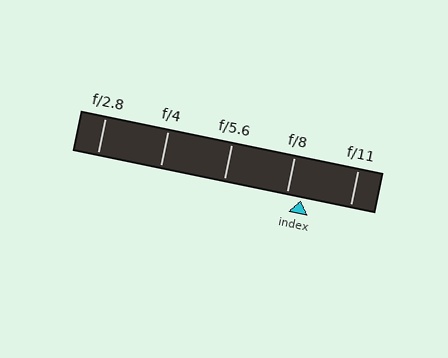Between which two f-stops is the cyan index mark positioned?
The index mark is between f/8 and f/11.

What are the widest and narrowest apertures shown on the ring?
The widest aperture shown is f/2.8 and the narrowest is f/11.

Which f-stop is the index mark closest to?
The index mark is closest to f/8.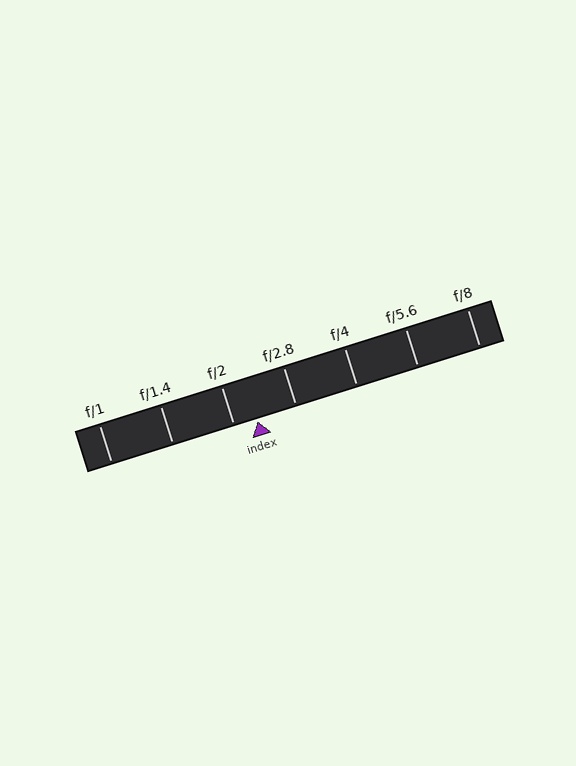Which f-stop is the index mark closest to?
The index mark is closest to f/2.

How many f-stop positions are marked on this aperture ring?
There are 7 f-stop positions marked.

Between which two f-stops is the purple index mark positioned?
The index mark is between f/2 and f/2.8.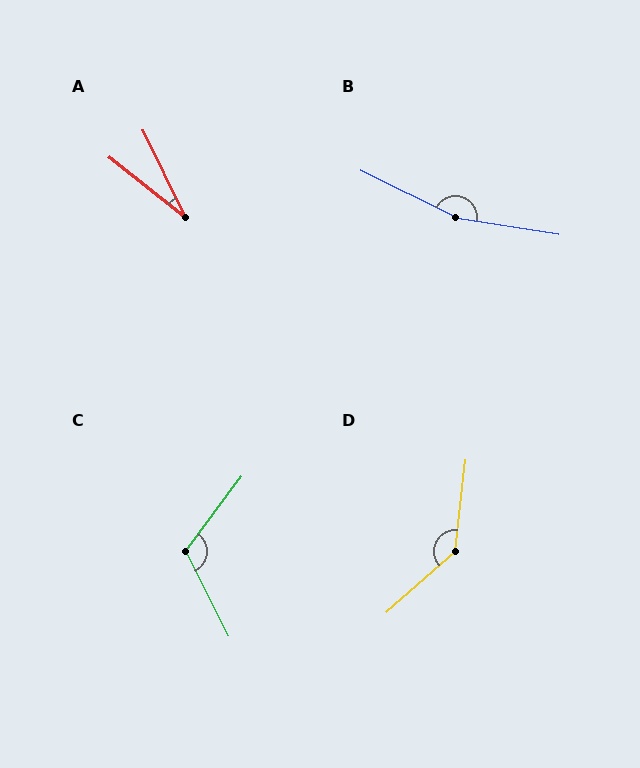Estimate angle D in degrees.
Approximately 138 degrees.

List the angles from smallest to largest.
A (26°), C (117°), D (138°), B (163°).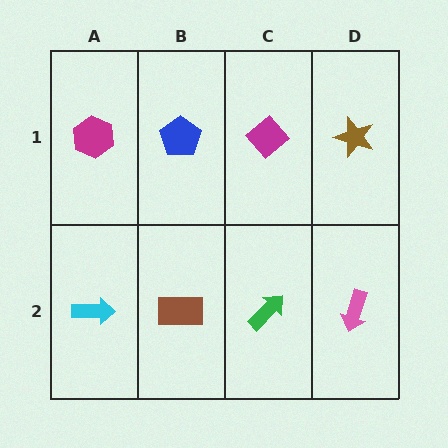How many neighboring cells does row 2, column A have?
2.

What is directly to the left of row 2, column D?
A green arrow.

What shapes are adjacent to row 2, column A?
A magenta hexagon (row 1, column A), a brown rectangle (row 2, column B).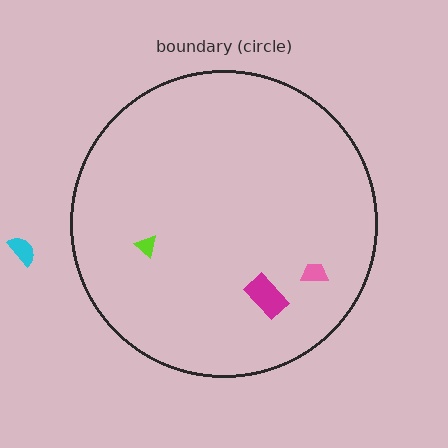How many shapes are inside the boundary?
3 inside, 1 outside.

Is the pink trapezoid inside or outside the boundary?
Inside.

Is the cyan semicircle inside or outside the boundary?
Outside.